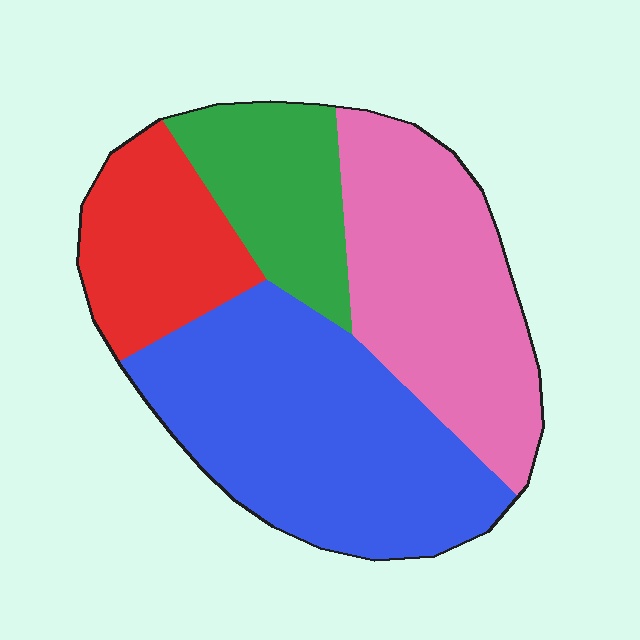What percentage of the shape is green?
Green takes up about one sixth (1/6) of the shape.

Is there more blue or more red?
Blue.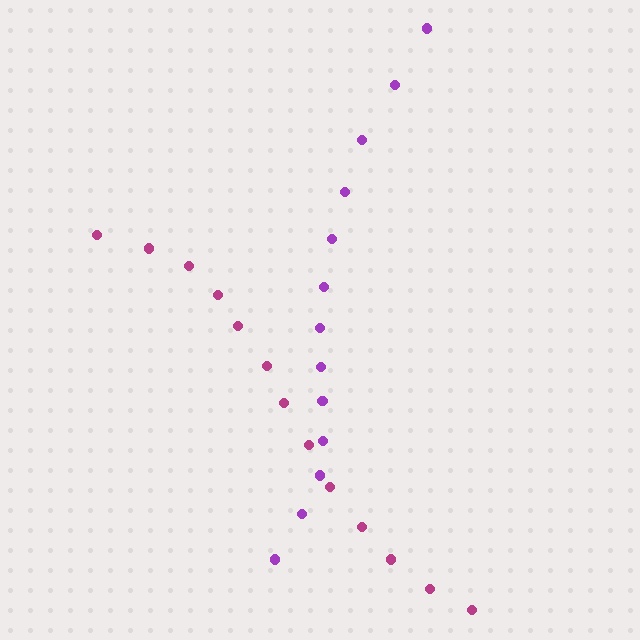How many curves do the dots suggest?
There are 2 distinct paths.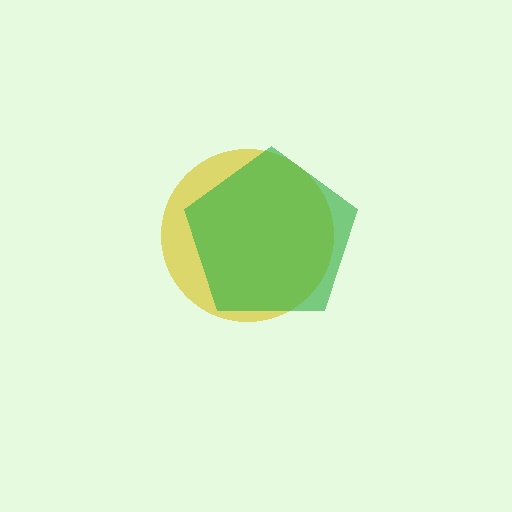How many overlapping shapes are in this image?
There are 2 overlapping shapes in the image.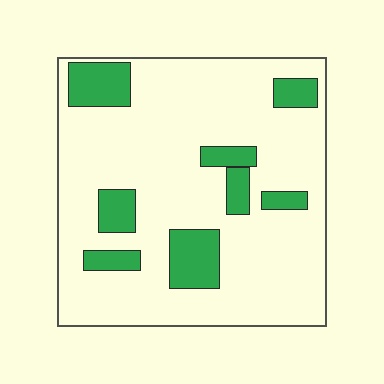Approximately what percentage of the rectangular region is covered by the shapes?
Approximately 20%.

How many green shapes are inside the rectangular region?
8.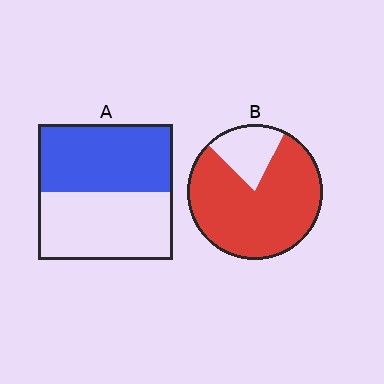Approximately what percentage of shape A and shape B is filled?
A is approximately 50% and B is approximately 80%.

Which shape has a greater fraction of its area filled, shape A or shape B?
Shape B.